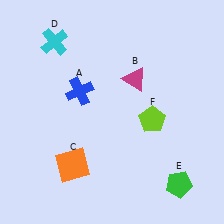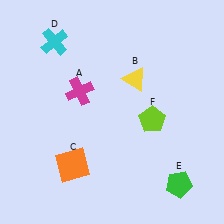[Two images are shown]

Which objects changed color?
A changed from blue to magenta. B changed from magenta to yellow.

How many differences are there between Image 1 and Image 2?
There are 2 differences between the two images.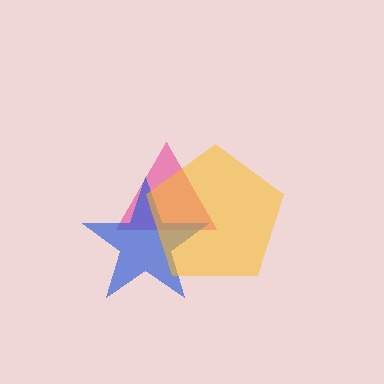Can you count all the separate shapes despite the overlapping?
Yes, there are 3 separate shapes.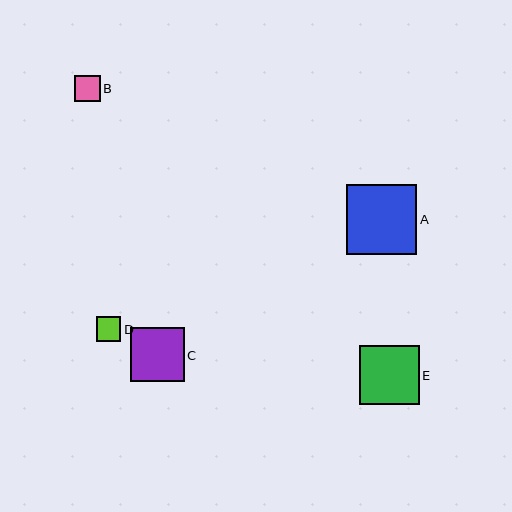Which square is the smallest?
Square D is the smallest with a size of approximately 25 pixels.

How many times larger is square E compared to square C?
Square E is approximately 1.1 times the size of square C.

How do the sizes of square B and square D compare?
Square B and square D are approximately the same size.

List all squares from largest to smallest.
From largest to smallest: A, E, C, B, D.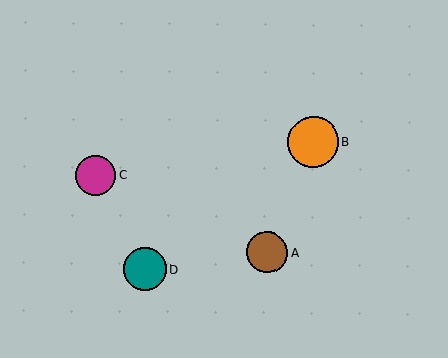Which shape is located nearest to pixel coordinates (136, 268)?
The teal circle (labeled D) at (145, 269) is nearest to that location.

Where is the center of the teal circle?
The center of the teal circle is at (145, 269).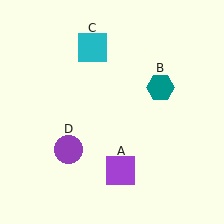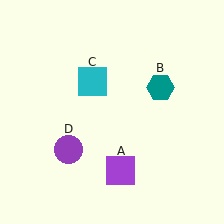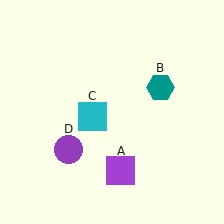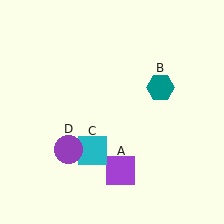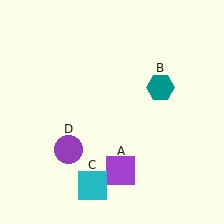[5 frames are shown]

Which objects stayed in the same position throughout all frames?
Purple square (object A) and teal hexagon (object B) and purple circle (object D) remained stationary.